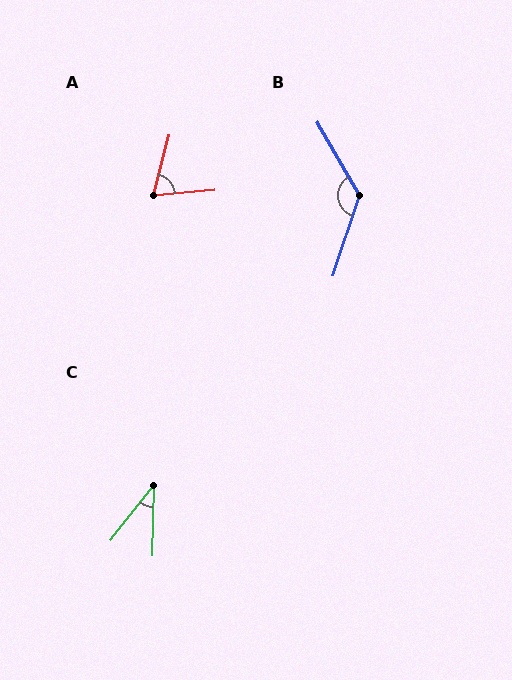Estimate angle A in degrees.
Approximately 70 degrees.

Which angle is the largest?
B, at approximately 132 degrees.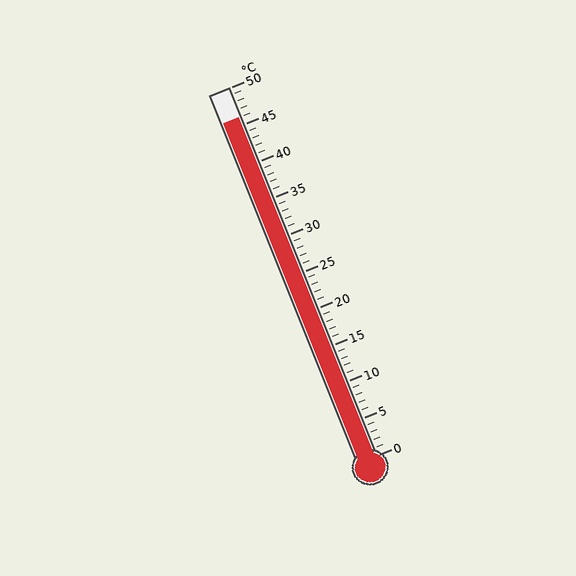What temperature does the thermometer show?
The thermometer shows approximately 46°C.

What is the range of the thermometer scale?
The thermometer scale ranges from 0°C to 50°C.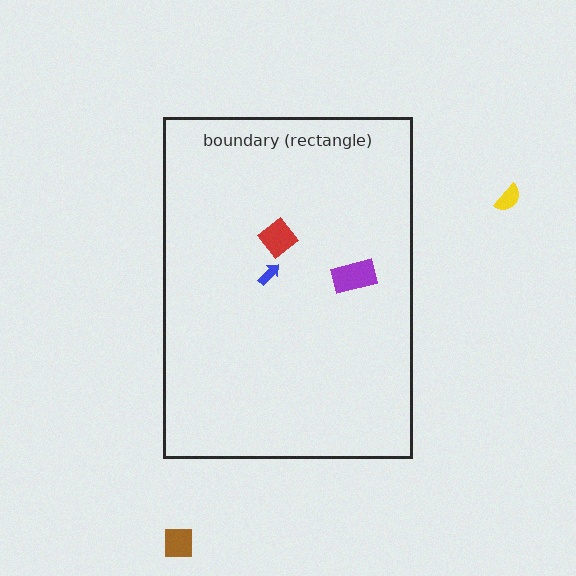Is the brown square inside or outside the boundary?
Outside.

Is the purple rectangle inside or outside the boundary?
Inside.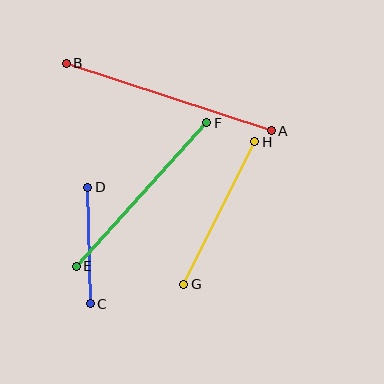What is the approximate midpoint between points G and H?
The midpoint is at approximately (219, 213) pixels.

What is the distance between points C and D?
The distance is approximately 116 pixels.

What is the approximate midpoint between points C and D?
The midpoint is at approximately (89, 246) pixels.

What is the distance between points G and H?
The distance is approximately 159 pixels.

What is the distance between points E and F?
The distance is approximately 194 pixels.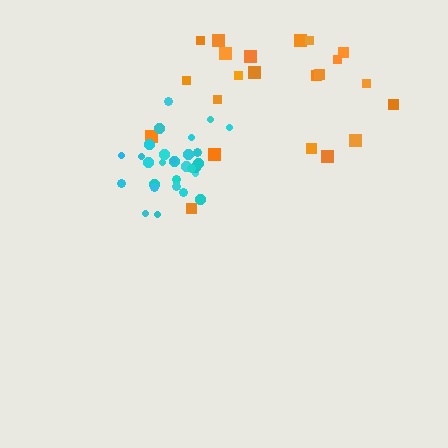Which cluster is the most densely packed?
Cyan.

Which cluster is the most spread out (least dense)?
Orange.